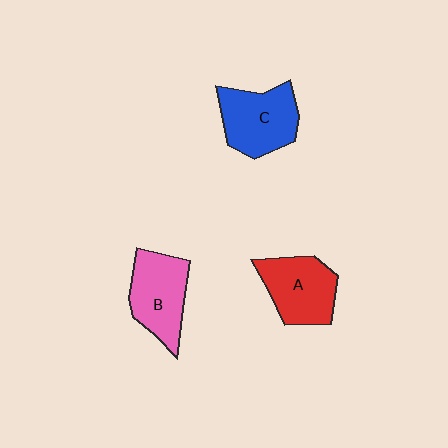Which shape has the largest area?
Shape C (blue).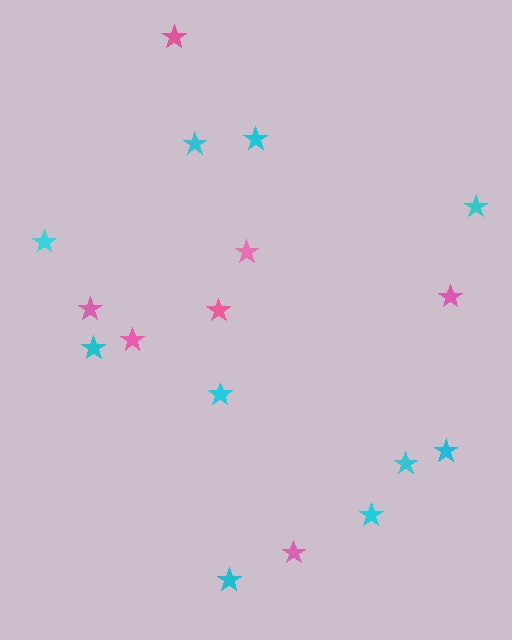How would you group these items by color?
There are 2 groups: one group of pink stars (7) and one group of cyan stars (10).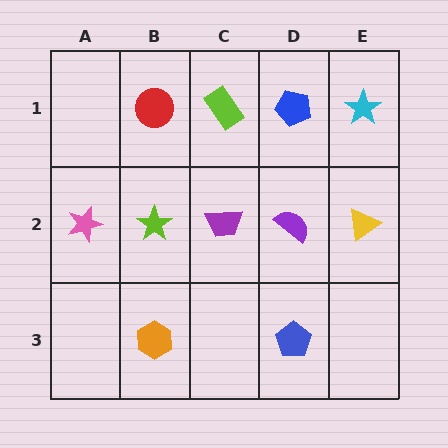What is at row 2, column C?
A purple trapezoid.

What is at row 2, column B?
A lime star.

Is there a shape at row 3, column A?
No, that cell is empty.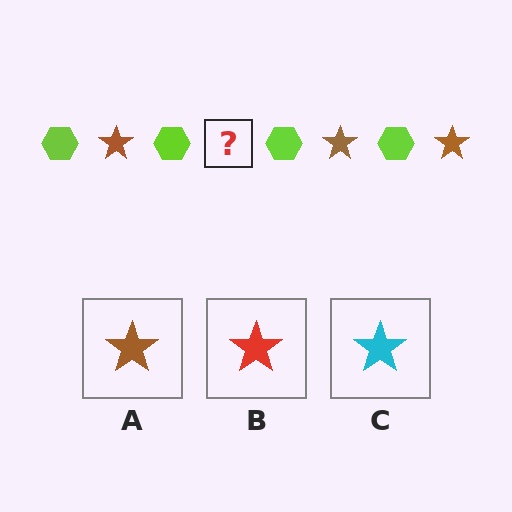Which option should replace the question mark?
Option A.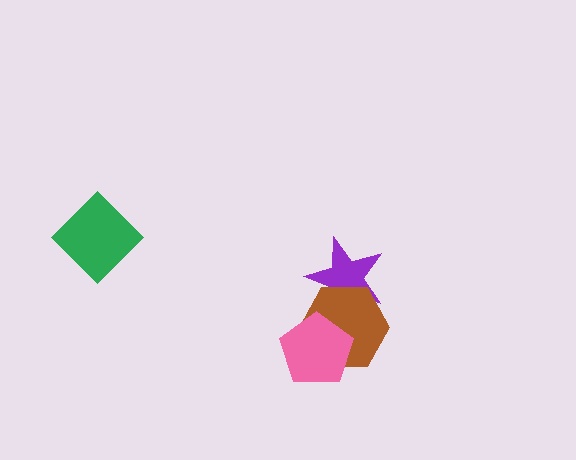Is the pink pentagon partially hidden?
No, no other shape covers it.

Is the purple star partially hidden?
Yes, it is partially covered by another shape.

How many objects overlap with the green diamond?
0 objects overlap with the green diamond.